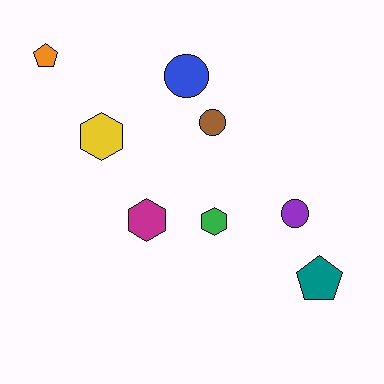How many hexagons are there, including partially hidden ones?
There are 3 hexagons.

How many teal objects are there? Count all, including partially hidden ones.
There is 1 teal object.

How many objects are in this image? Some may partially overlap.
There are 8 objects.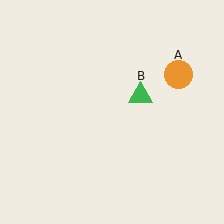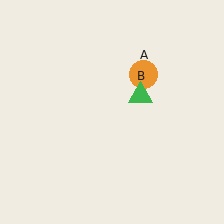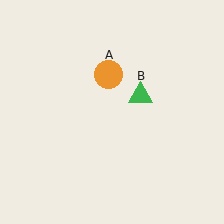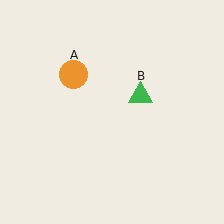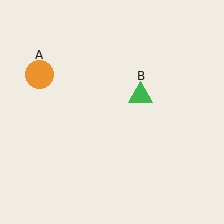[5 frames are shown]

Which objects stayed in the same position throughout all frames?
Green triangle (object B) remained stationary.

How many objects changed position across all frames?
1 object changed position: orange circle (object A).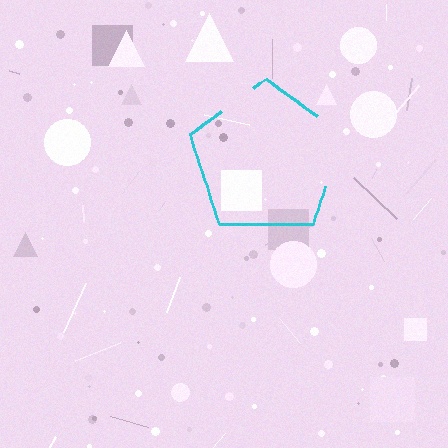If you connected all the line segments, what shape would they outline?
They would outline a pentagon.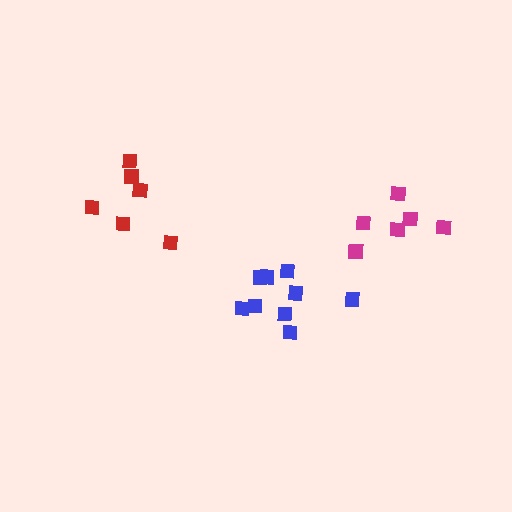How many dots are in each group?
Group 1: 9 dots, Group 2: 6 dots, Group 3: 6 dots (21 total).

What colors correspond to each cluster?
The clusters are colored: blue, magenta, red.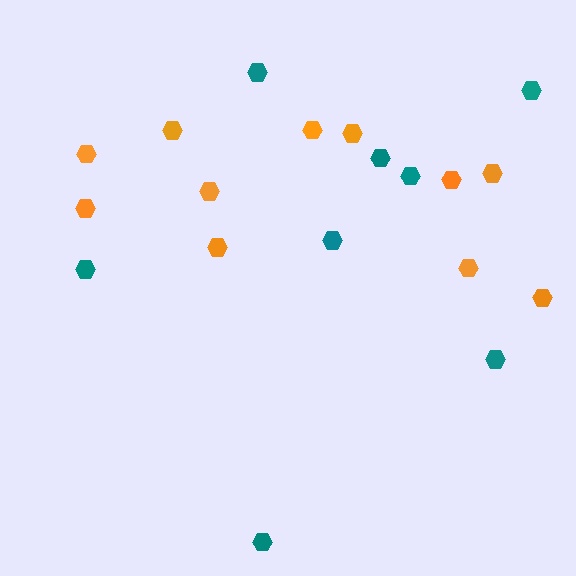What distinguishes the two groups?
There are 2 groups: one group of orange hexagons (11) and one group of teal hexagons (8).